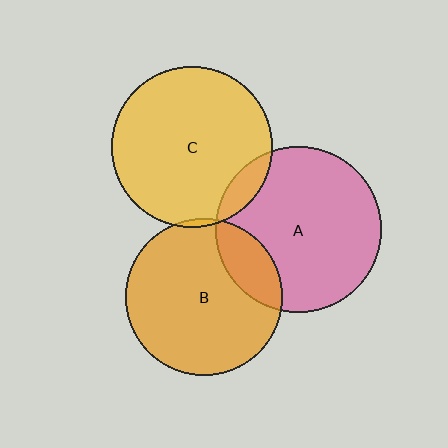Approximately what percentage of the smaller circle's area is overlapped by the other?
Approximately 10%.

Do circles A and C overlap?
Yes.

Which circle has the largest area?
Circle A (pink).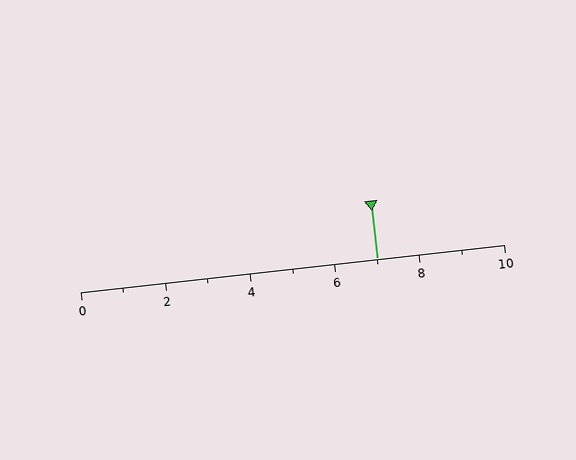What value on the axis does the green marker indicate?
The marker indicates approximately 7.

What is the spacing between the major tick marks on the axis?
The major ticks are spaced 2 apart.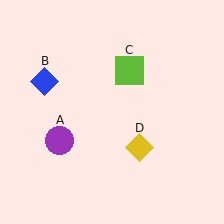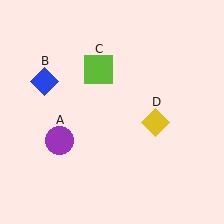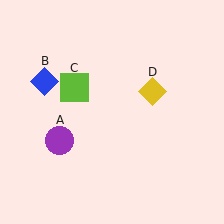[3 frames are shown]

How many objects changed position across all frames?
2 objects changed position: lime square (object C), yellow diamond (object D).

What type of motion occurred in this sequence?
The lime square (object C), yellow diamond (object D) rotated counterclockwise around the center of the scene.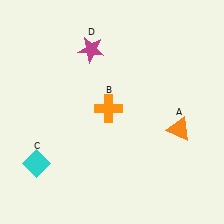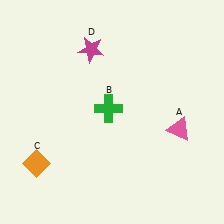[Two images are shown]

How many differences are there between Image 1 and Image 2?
There are 3 differences between the two images.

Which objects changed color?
A changed from orange to pink. B changed from orange to green. C changed from cyan to orange.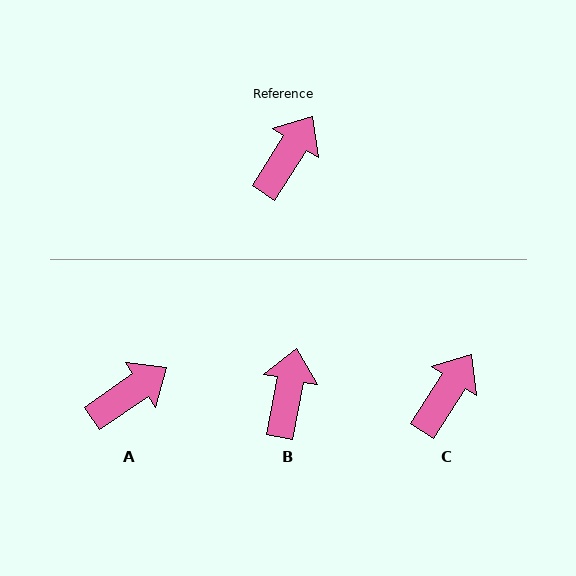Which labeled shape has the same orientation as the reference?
C.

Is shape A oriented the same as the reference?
No, it is off by about 23 degrees.